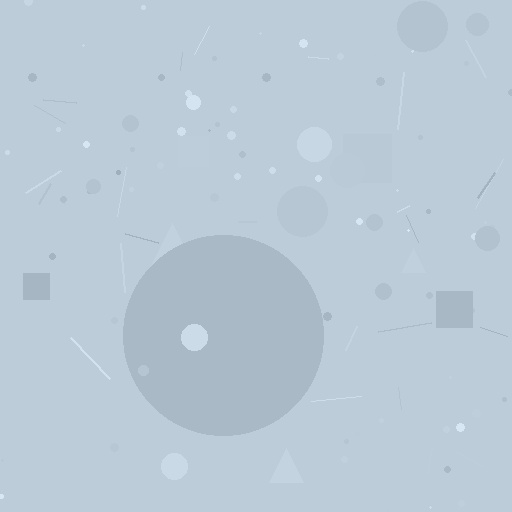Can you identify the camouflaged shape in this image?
The camouflaged shape is a circle.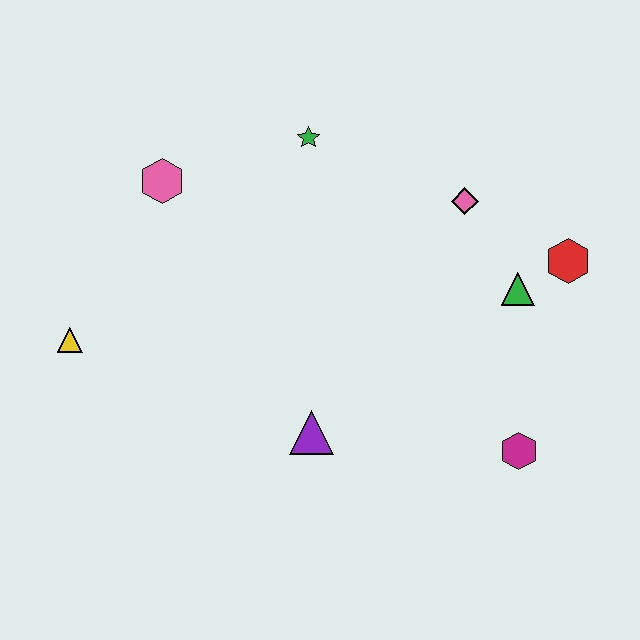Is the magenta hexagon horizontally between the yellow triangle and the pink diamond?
No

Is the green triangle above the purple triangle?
Yes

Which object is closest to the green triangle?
The red hexagon is closest to the green triangle.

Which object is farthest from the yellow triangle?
The red hexagon is farthest from the yellow triangle.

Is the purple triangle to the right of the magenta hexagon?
No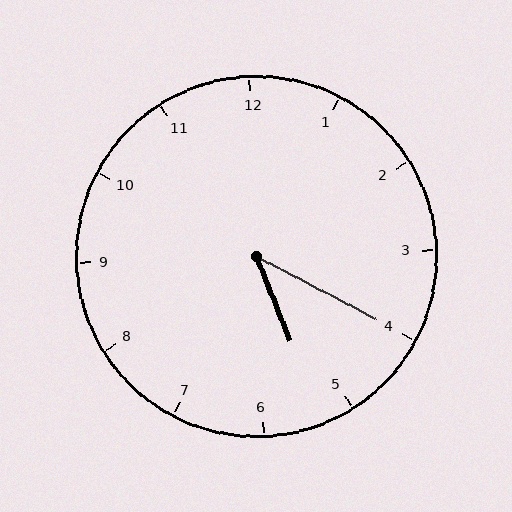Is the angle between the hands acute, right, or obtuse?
It is acute.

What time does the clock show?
5:20.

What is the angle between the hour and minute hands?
Approximately 40 degrees.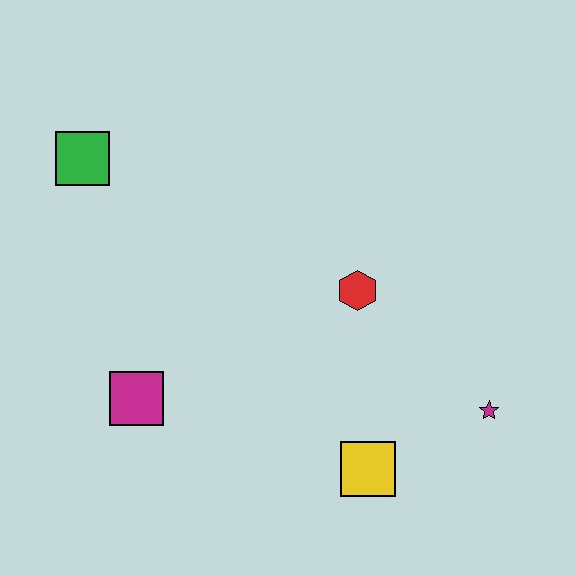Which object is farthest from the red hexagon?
The green square is farthest from the red hexagon.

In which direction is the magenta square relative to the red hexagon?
The magenta square is to the left of the red hexagon.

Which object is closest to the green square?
The magenta square is closest to the green square.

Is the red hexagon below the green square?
Yes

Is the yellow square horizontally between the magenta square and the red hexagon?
No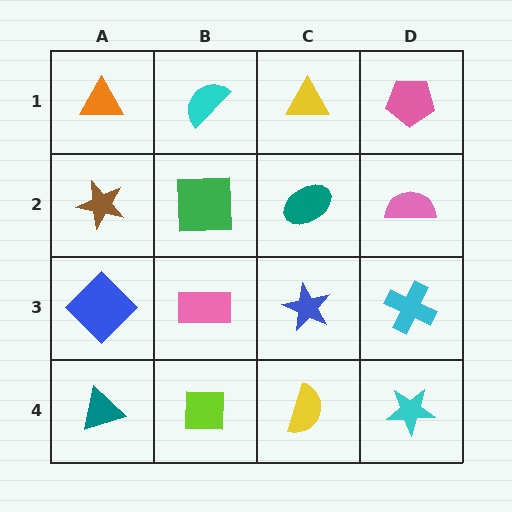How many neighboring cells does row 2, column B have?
4.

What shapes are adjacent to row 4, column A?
A blue diamond (row 3, column A), a lime square (row 4, column B).